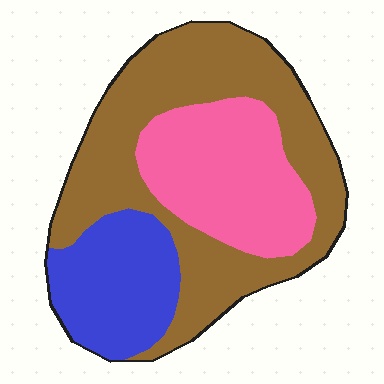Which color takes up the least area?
Blue, at roughly 20%.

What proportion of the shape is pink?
Pink covers roughly 30% of the shape.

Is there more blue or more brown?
Brown.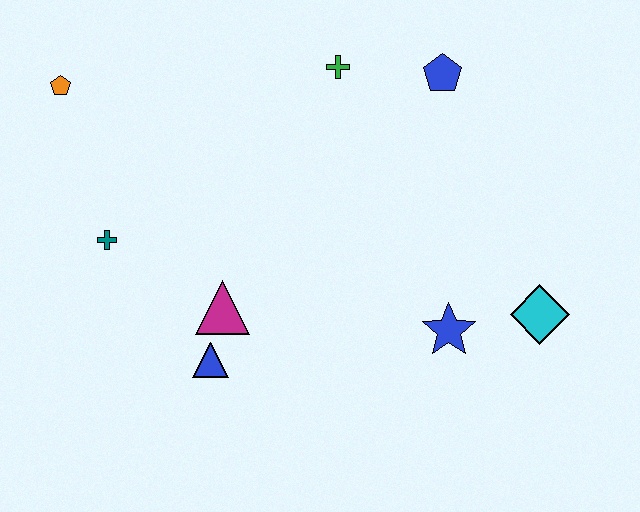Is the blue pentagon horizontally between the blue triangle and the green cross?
No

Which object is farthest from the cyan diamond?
The orange pentagon is farthest from the cyan diamond.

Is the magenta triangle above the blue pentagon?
No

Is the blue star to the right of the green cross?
Yes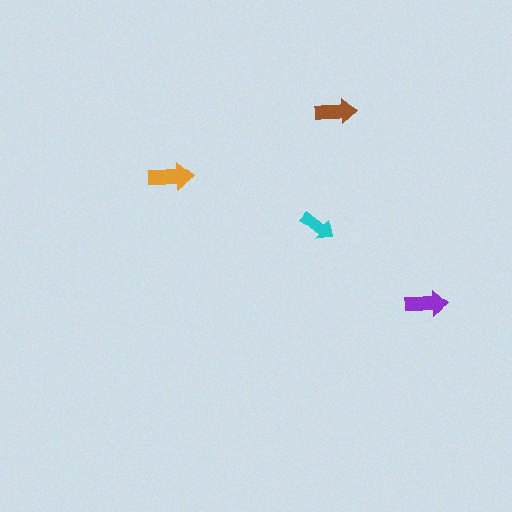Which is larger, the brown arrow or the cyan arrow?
The brown one.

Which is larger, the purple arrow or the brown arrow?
The purple one.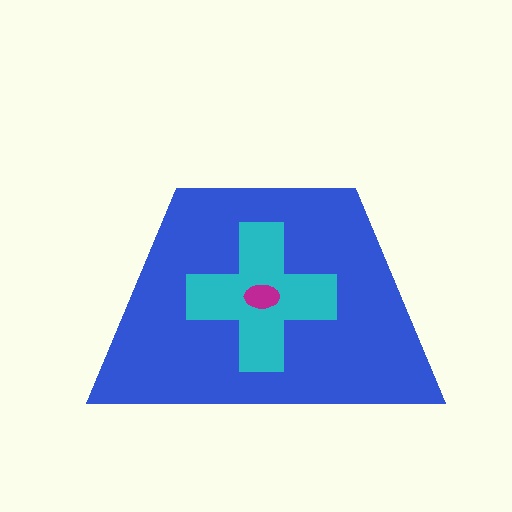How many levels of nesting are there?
3.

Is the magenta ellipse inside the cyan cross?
Yes.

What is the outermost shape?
The blue trapezoid.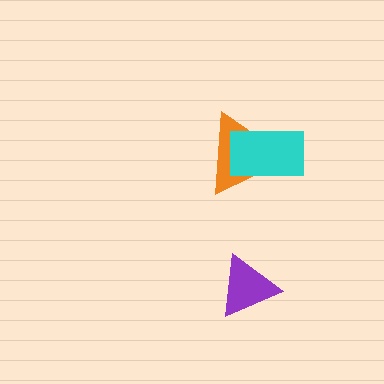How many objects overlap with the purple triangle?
0 objects overlap with the purple triangle.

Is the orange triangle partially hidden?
Yes, it is partially covered by another shape.